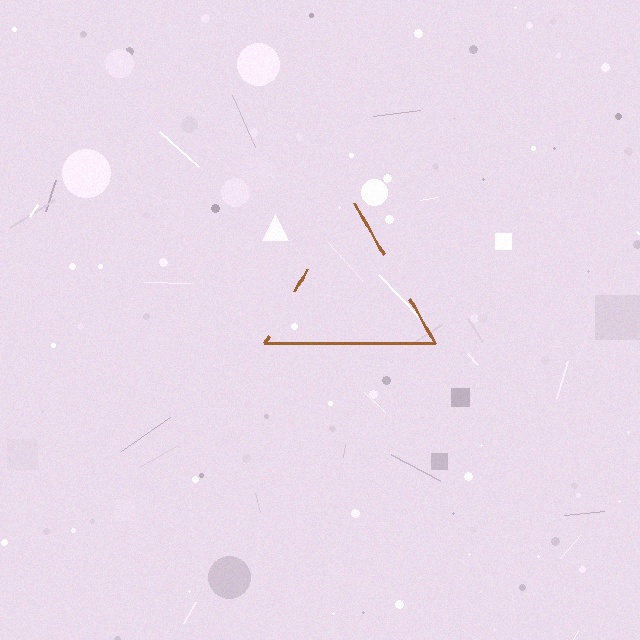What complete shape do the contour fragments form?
The contour fragments form a triangle.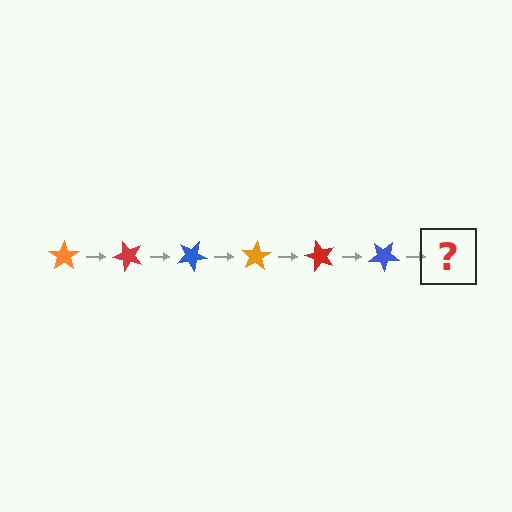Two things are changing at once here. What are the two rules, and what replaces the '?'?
The two rules are that it rotates 50 degrees each step and the color cycles through orange, red, and blue. The '?' should be an orange star, rotated 300 degrees from the start.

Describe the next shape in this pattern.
It should be an orange star, rotated 300 degrees from the start.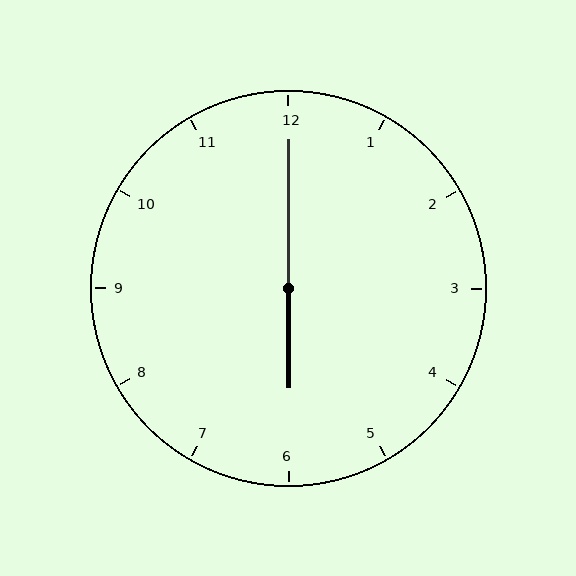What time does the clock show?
6:00.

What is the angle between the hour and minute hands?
Approximately 180 degrees.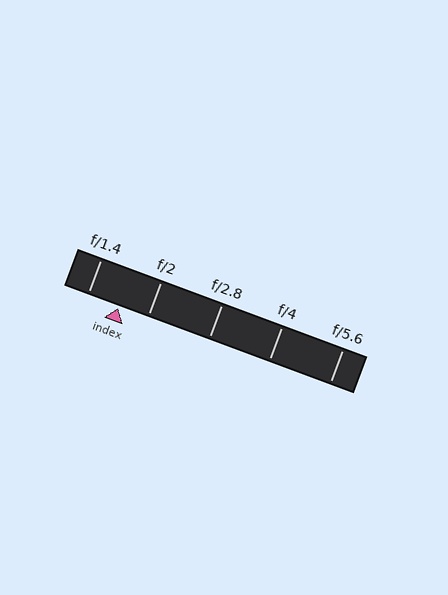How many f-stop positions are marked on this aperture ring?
There are 5 f-stop positions marked.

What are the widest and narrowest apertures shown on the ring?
The widest aperture shown is f/1.4 and the narrowest is f/5.6.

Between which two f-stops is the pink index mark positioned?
The index mark is between f/1.4 and f/2.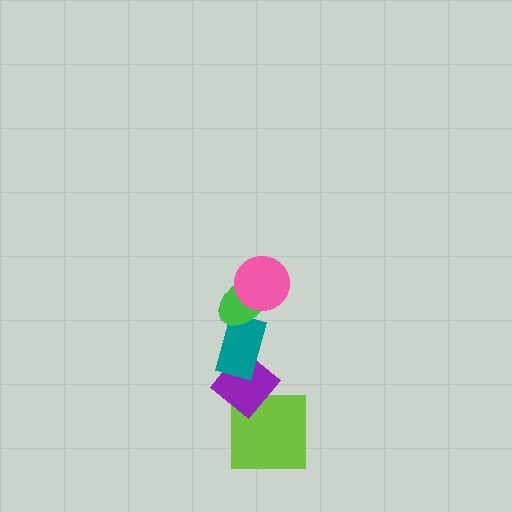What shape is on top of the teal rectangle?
The green ellipse is on top of the teal rectangle.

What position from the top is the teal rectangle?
The teal rectangle is 3rd from the top.